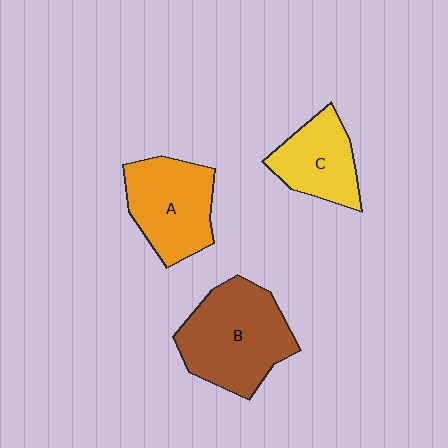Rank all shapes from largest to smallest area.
From largest to smallest: B (brown), A (orange), C (yellow).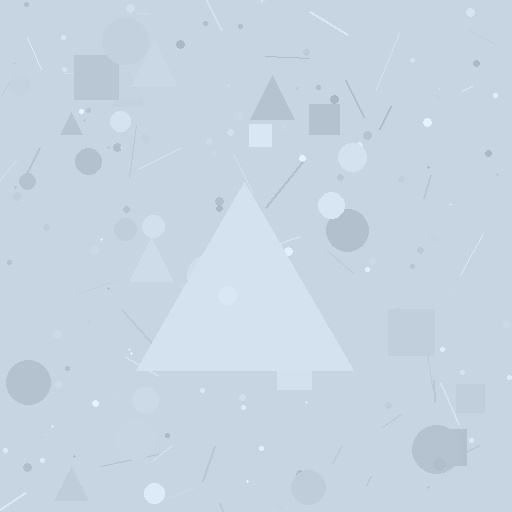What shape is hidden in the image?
A triangle is hidden in the image.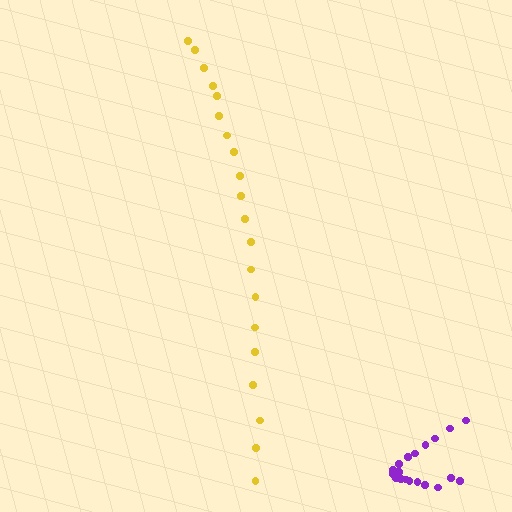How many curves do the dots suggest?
There are 2 distinct paths.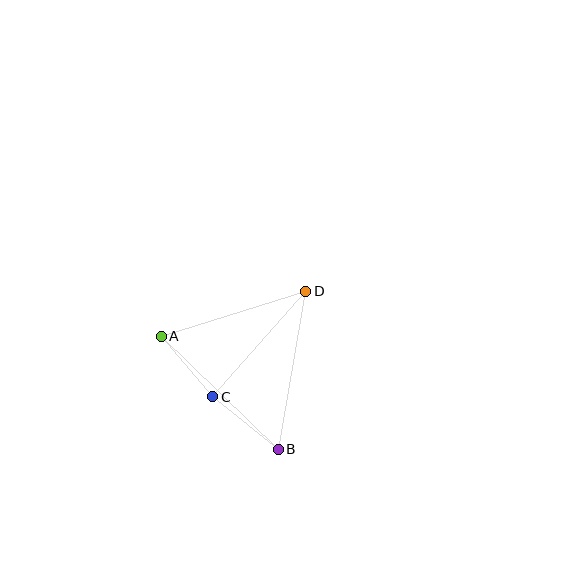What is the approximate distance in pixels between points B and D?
The distance between B and D is approximately 161 pixels.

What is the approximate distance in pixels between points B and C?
The distance between B and C is approximately 84 pixels.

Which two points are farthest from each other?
Points A and B are farthest from each other.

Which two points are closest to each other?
Points A and C are closest to each other.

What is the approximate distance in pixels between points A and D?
The distance between A and D is approximately 151 pixels.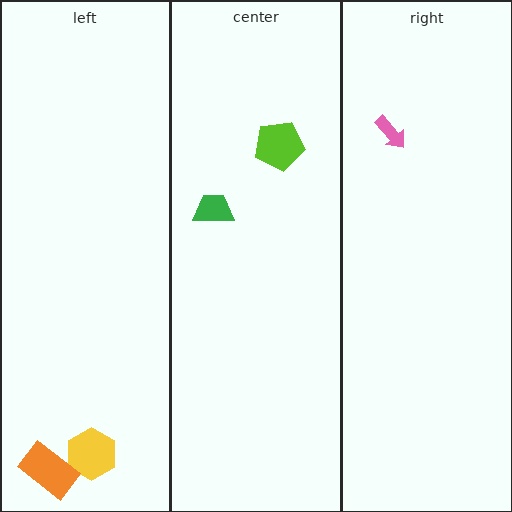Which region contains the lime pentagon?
The center region.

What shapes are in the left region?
The yellow hexagon, the orange rectangle.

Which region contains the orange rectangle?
The left region.